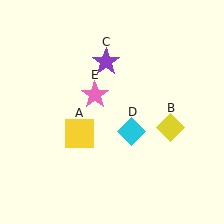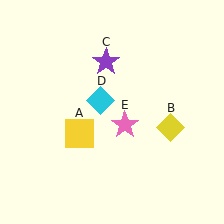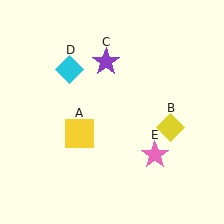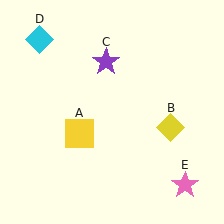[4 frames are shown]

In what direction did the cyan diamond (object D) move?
The cyan diamond (object D) moved up and to the left.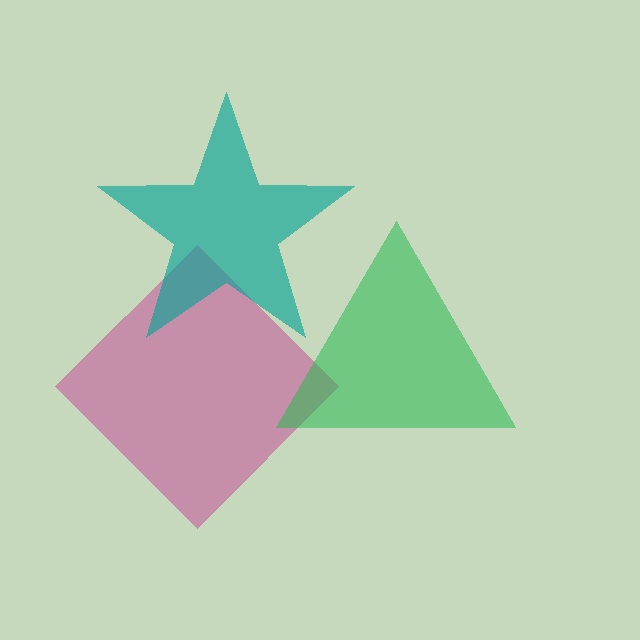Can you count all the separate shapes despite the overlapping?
Yes, there are 3 separate shapes.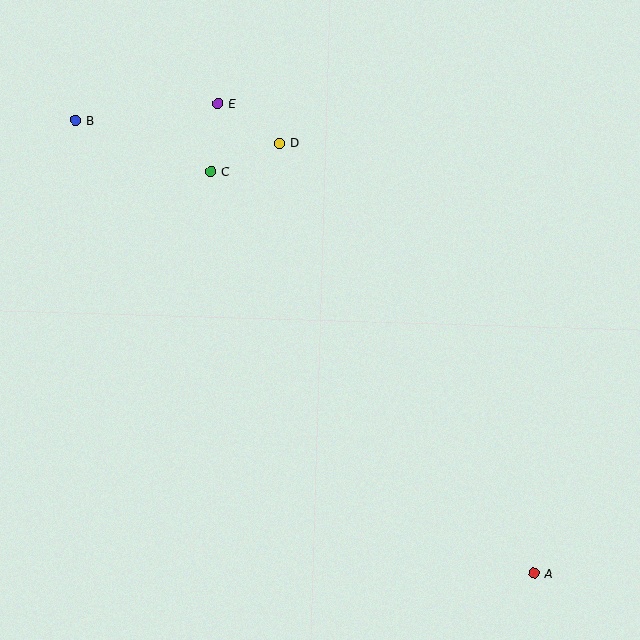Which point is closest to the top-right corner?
Point D is closest to the top-right corner.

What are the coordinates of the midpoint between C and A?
The midpoint between C and A is at (373, 372).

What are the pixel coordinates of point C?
Point C is at (211, 171).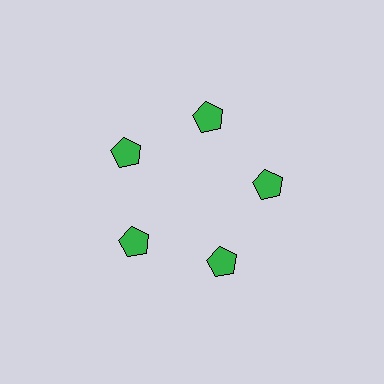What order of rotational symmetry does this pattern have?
This pattern has 5-fold rotational symmetry.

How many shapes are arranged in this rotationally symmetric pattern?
There are 5 shapes, arranged in 5 groups of 1.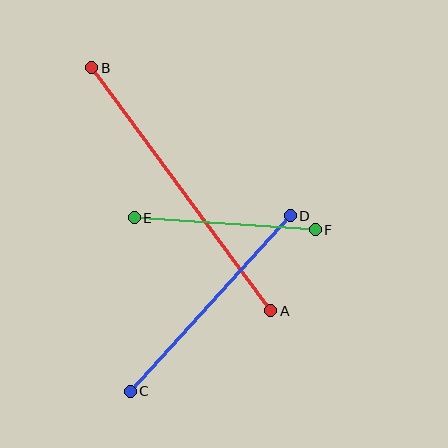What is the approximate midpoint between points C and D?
The midpoint is at approximately (210, 303) pixels.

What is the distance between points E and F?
The distance is approximately 181 pixels.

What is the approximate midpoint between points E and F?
The midpoint is at approximately (225, 224) pixels.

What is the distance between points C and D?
The distance is approximately 238 pixels.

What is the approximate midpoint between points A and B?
The midpoint is at approximately (181, 189) pixels.